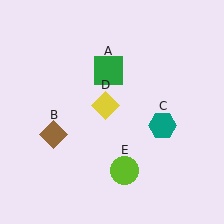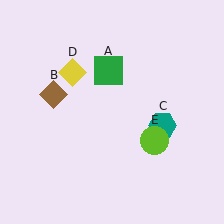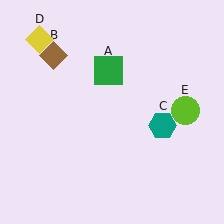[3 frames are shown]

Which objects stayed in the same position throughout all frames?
Green square (object A) and teal hexagon (object C) remained stationary.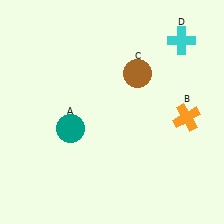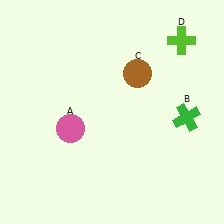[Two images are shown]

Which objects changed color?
A changed from teal to pink. B changed from orange to green. D changed from cyan to lime.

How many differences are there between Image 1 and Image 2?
There are 3 differences between the two images.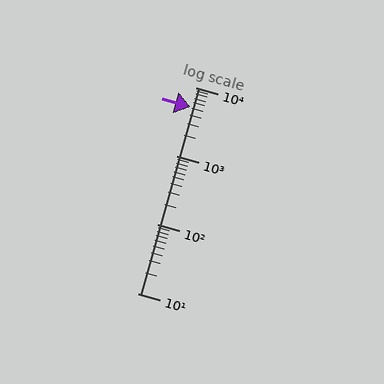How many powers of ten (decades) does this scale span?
The scale spans 3 decades, from 10 to 10000.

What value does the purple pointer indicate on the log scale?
The pointer indicates approximately 5100.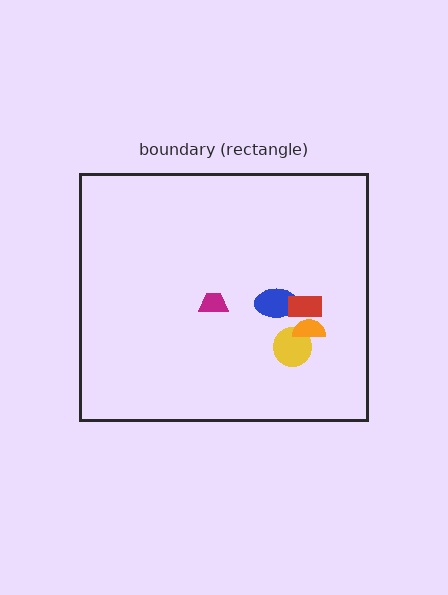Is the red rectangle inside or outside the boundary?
Inside.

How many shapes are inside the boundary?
5 inside, 0 outside.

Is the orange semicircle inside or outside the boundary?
Inside.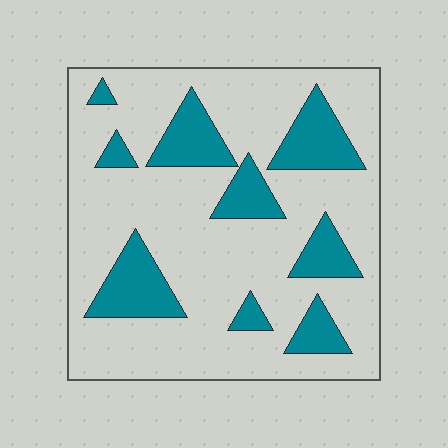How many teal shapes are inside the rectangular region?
9.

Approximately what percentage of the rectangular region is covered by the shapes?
Approximately 25%.